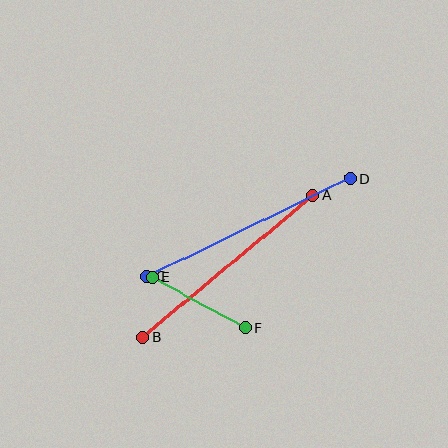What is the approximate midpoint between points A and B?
The midpoint is at approximately (228, 266) pixels.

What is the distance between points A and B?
The distance is approximately 222 pixels.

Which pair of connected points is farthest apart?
Points C and D are farthest apart.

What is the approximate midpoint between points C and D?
The midpoint is at approximately (249, 227) pixels.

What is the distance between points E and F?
The distance is approximately 105 pixels.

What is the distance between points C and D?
The distance is approximately 225 pixels.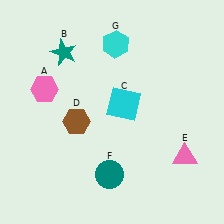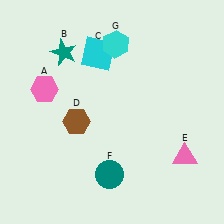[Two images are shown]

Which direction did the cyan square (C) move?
The cyan square (C) moved up.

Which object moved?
The cyan square (C) moved up.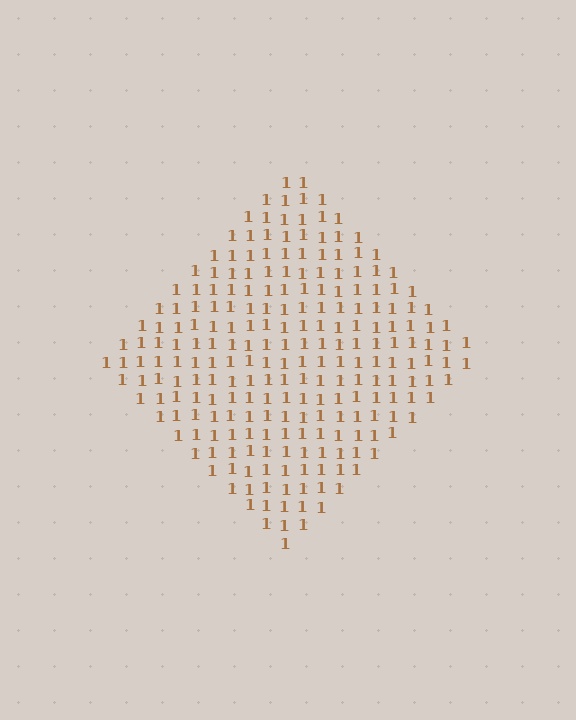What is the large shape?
The large shape is a diamond.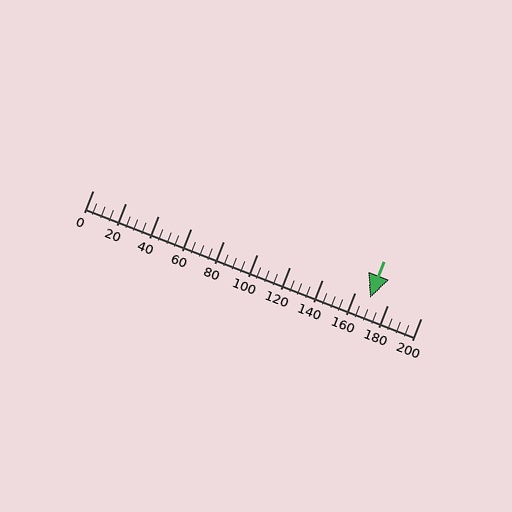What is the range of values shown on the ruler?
The ruler shows values from 0 to 200.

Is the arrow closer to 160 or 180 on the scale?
The arrow is closer to 160.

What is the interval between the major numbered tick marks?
The major tick marks are spaced 20 units apart.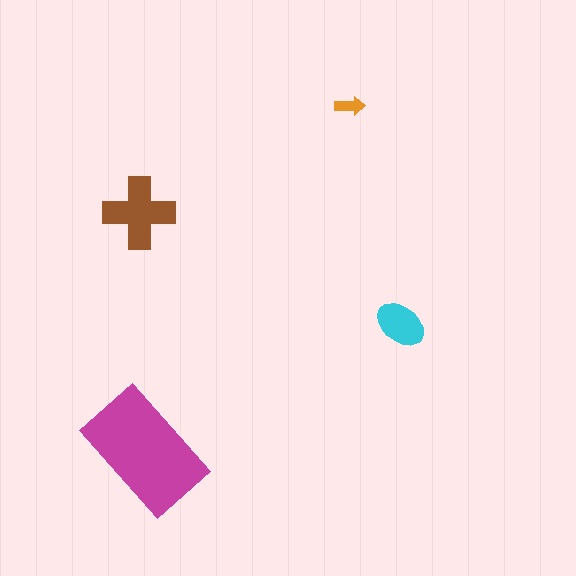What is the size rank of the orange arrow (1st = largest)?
4th.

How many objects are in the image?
There are 4 objects in the image.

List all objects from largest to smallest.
The magenta rectangle, the brown cross, the cyan ellipse, the orange arrow.